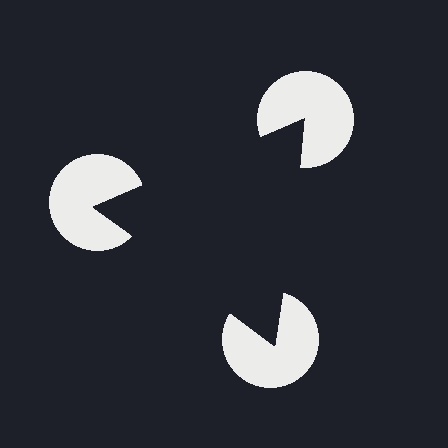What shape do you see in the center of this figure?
An illusory triangle — its edges are inferred from the aligned wedge cuts in the pac-man discs, not physically drawn.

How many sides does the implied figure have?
3 sides.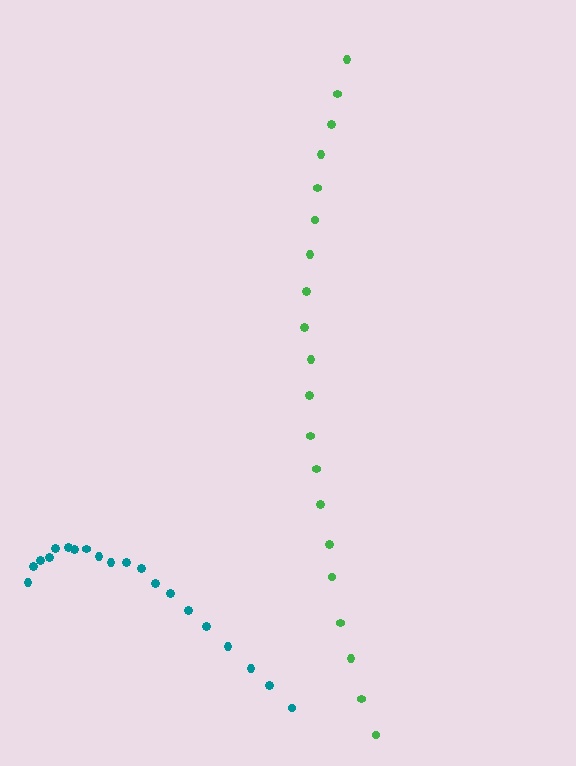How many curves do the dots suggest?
There are 2 distinct paths.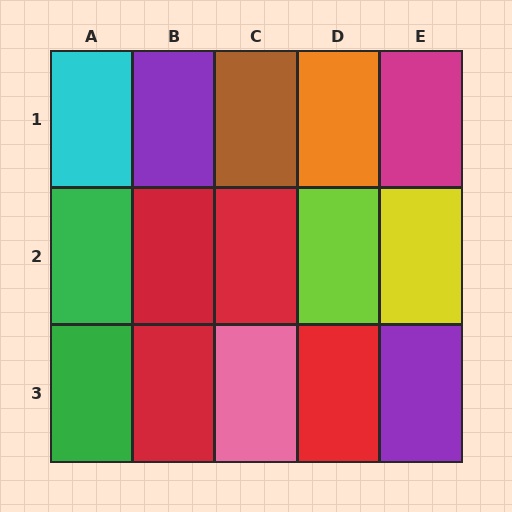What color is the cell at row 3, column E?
Purple.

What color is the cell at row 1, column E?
Magenta.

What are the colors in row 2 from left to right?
Green, red, red, lime, yellow.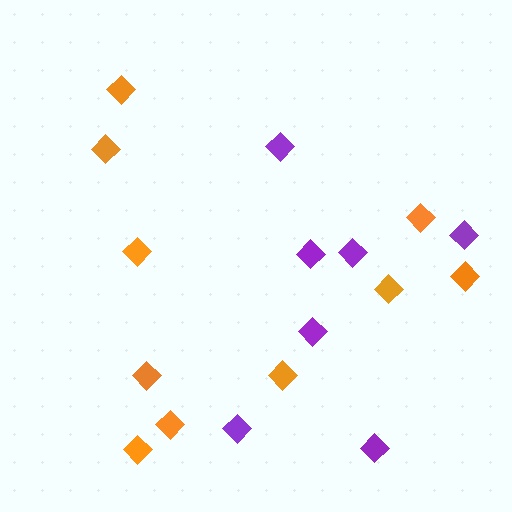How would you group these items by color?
There are 2 groups: one group of orange diamonds (10) and one group of purple diamonds (7).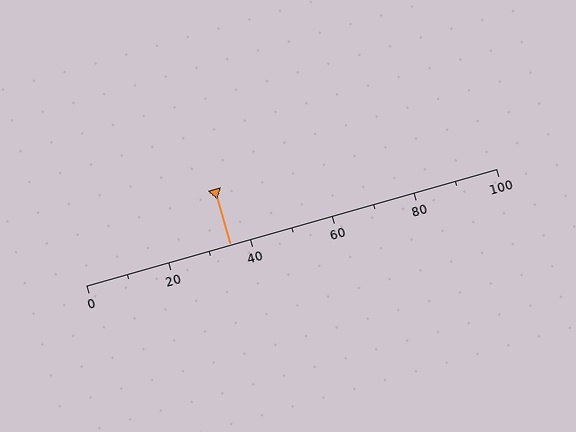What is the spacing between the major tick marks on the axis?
The major ticks are spaced 20 apart.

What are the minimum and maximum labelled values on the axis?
The axis runs from 0 to 100.